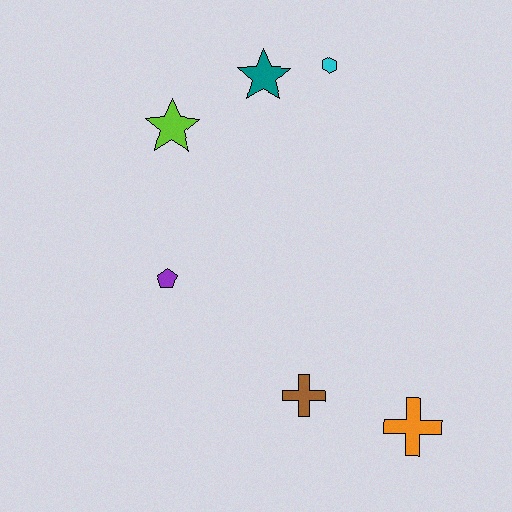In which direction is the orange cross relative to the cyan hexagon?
The orange cross is below the cyan hexagon.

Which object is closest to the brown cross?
The orange cross is closest to the brown cross.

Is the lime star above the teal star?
No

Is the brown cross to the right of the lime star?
Yes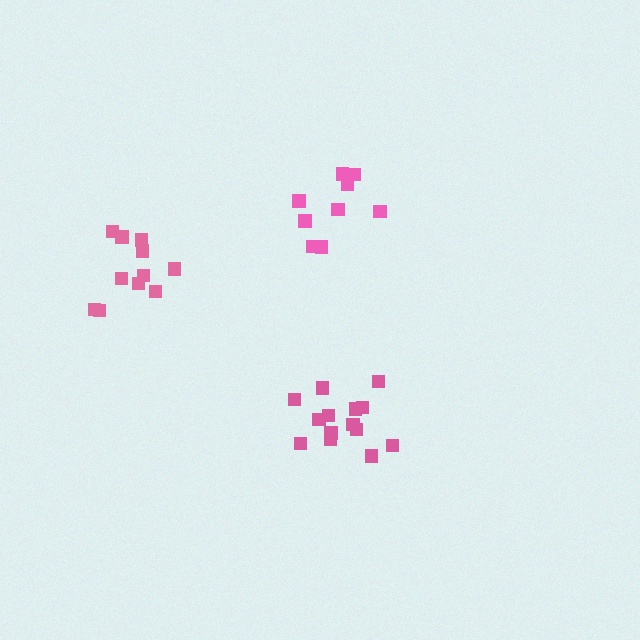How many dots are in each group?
Group 1: 9 dots, Group 2: 14 dots, Group 3: 11 dots (34 total).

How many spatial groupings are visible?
There are 3 spatial groupings.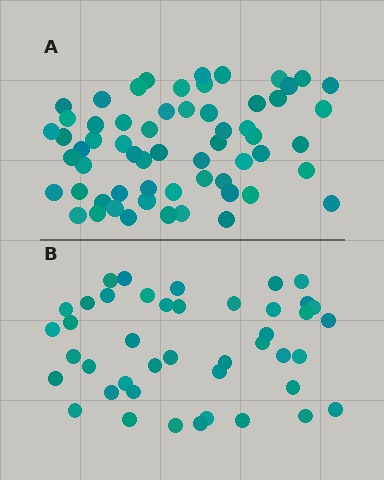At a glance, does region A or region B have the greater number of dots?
Region A (the top region) has more dots.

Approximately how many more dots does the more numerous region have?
Region A has approximately 15 more dots than region B.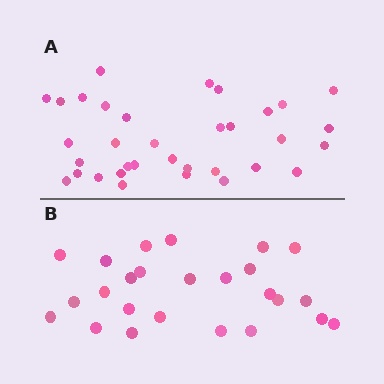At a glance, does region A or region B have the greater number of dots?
Region A (the top region) has more dots.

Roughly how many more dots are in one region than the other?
Region A has roughly 8 or so more dots than region B.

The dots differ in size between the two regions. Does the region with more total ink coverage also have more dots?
No. Region B has more total ink coverage because its dots are larger, but region A actually contains more individual dots. Total area can be misleading — the number of items is what matters here.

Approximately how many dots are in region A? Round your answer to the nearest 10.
About 30 dots. (The exact count is 34, which rounds to 30.)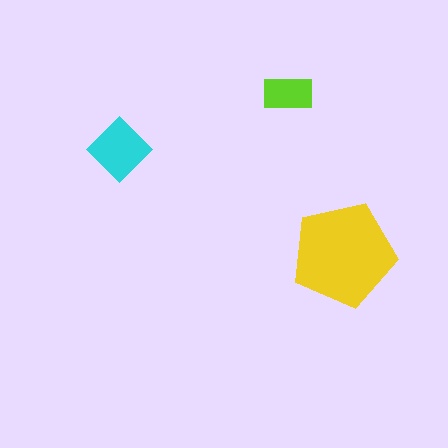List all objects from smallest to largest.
The lime rectangle, the cyan diamond, the yellow pentagon.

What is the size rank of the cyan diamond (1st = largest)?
2nd.